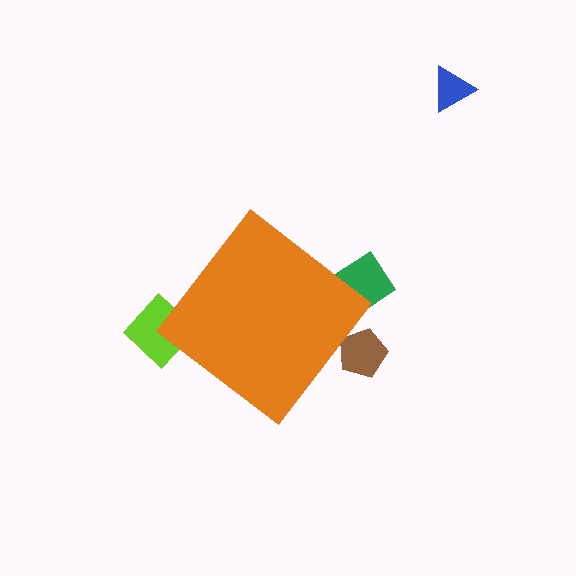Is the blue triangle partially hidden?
No, the blue triangle is fully visible.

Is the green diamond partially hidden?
Yes, the green diamond is partially hidden behind the orange diamond.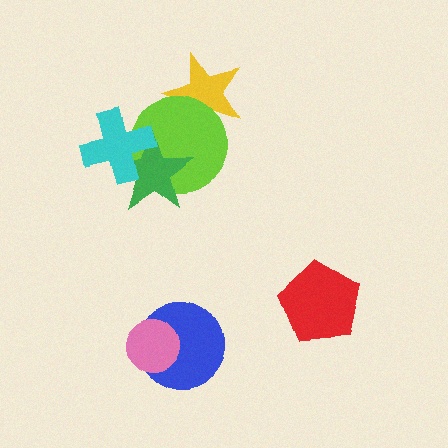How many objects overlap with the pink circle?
1 object overlaps with the pink circle.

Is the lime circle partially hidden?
Yes, it is partially covered by another shape.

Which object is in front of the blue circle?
The pink circle is in front of the blue circle.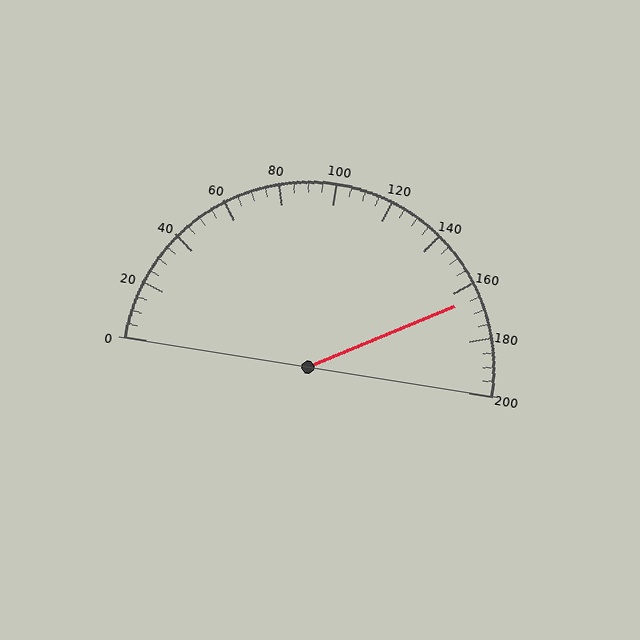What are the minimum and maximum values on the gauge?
The gauge ranges from 0 to 200.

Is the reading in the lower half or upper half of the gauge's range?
The reading is in the upper half of the range (0 to 200).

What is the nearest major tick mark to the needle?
The nearest major tick mark is 160.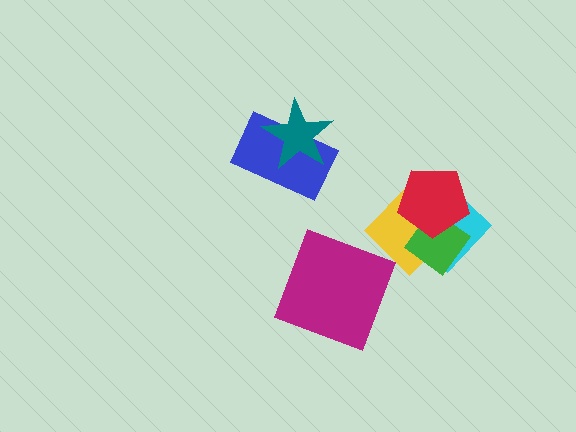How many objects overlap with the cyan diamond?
3 objects overlap with the cyan diamond.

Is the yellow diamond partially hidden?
Yes, it is partially covered by another shape.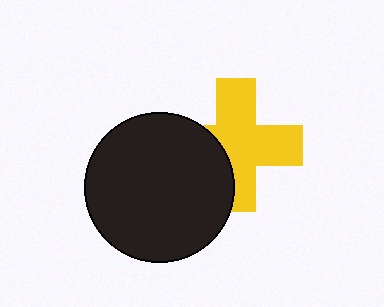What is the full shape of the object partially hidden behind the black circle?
The partially hidden object is a yellow cross.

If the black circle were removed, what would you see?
You would see the complete yellow cross.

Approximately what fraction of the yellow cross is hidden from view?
Roughly 32% of the yellow cross is hidden behind the black circle.